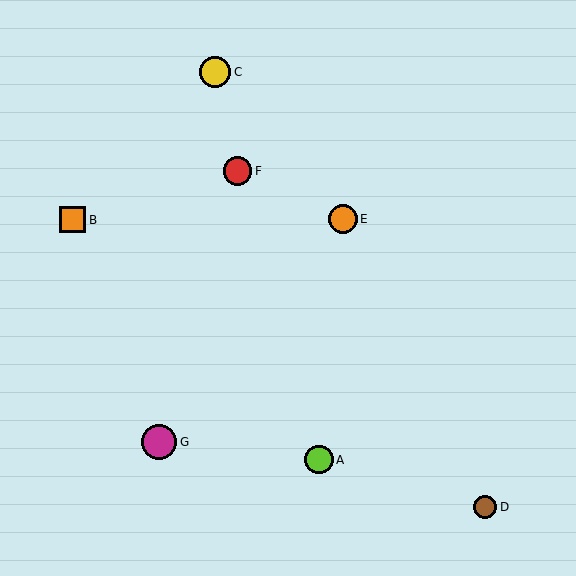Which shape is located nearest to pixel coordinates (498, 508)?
The brown circle (labeled D) at (485, 507) is nearest to that location.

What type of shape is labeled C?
Shape C is a yellow circle.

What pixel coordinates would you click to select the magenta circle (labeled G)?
Click at (159, 442) to select the magenta circle G.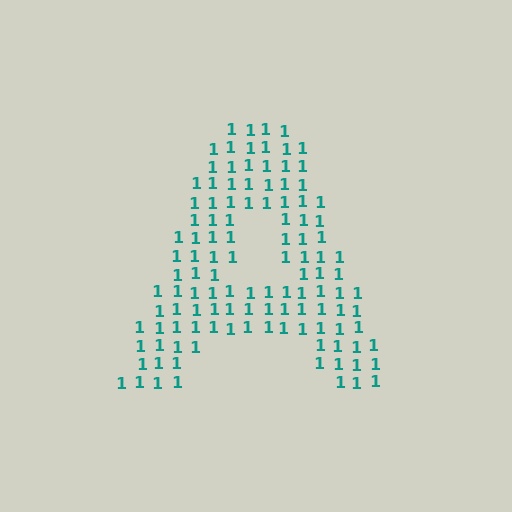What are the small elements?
The small elements are digit 1's.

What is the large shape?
The large shape is the letter A.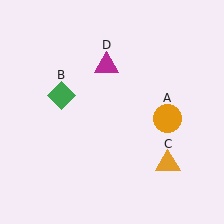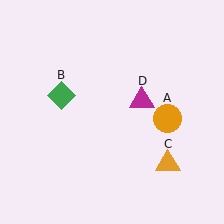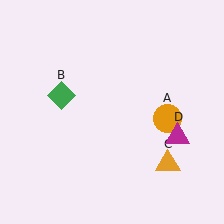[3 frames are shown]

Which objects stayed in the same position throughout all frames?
Orange circle (object A) and green diamond (object B) and orange triangle (object C) remained stationary.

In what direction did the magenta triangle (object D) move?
The magenta triangle (object D) moved down and to the right.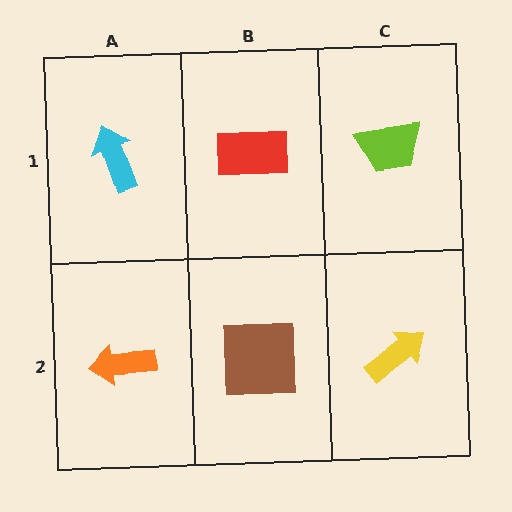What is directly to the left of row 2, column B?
An orange arrow.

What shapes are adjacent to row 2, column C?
A lime trapezoid (row 1, column C), a brown square (row 2, column B).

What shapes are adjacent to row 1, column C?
A yellow arrow (row 2, column C), a red rectangle (row 1, column B).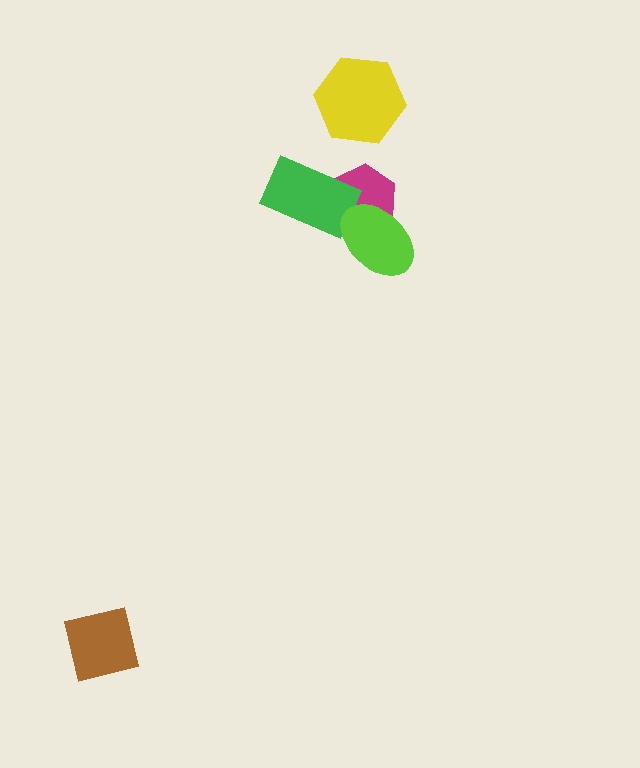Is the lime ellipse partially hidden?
No, no other shape covers it.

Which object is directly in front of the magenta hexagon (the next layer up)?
The green rectangle is directly in front of the magenta hexagon.